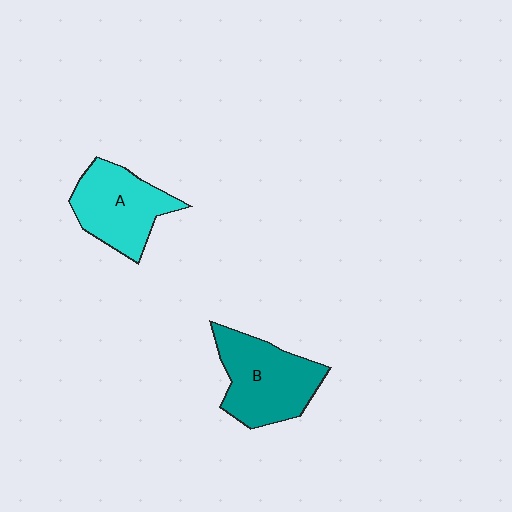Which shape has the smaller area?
Shape A (cyan).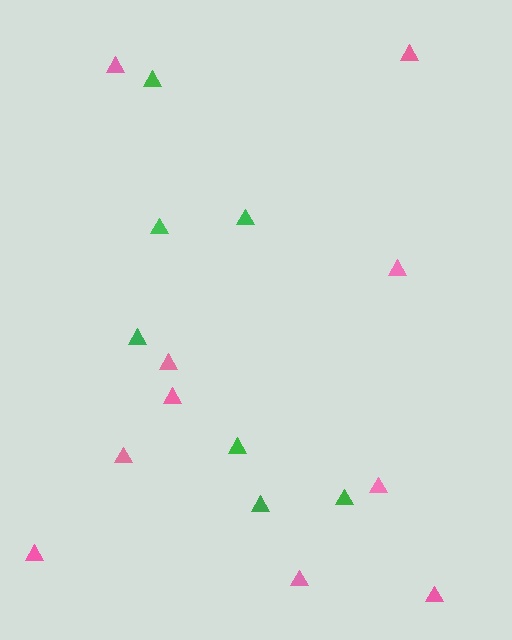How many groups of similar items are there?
There are 2 groups: one group of pink triangles (10) and one group of green triangles (7).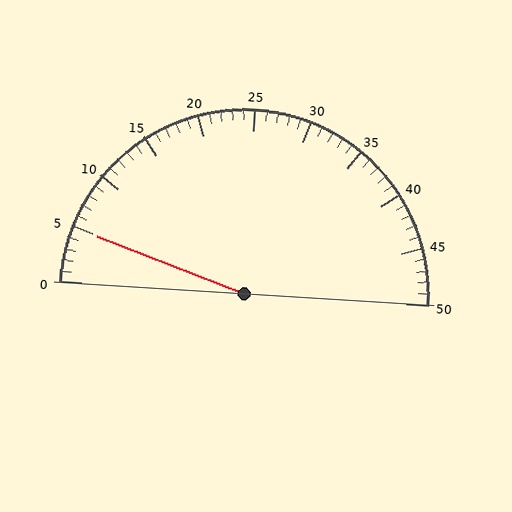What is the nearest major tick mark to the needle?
The nearest major tick mark is 5.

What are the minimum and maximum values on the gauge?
The gauge ranges from 0 to 50.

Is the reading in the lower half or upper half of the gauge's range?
The reading is in the lower half of the range (0 to 50).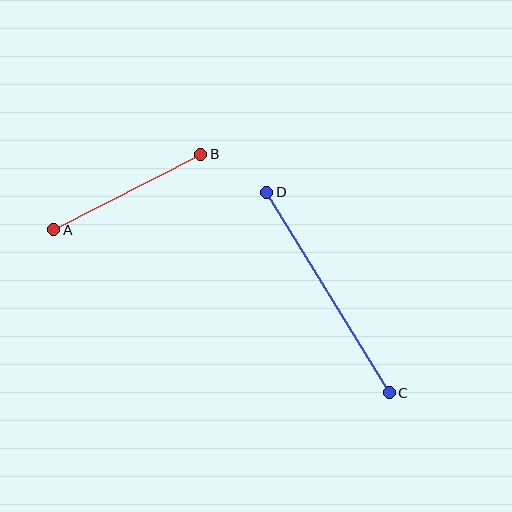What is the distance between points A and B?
The distance is approximately 165 pixels.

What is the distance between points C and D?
The distance is approximately 235 pixels.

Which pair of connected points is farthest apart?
Points C and D are farthest apart.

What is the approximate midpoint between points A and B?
The midpoint is at approximately (127, 192) pixels.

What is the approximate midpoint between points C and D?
The midpoint is at approximately (328, 292) pixels.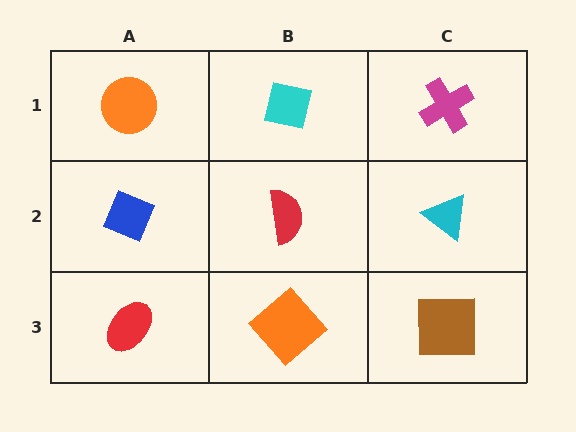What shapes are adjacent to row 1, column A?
A blue diamond (row 2, column A), a cyan square (row 1, column B).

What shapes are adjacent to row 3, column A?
A blue diamond (row 2, column A), an orange diamond (row 3, column B).